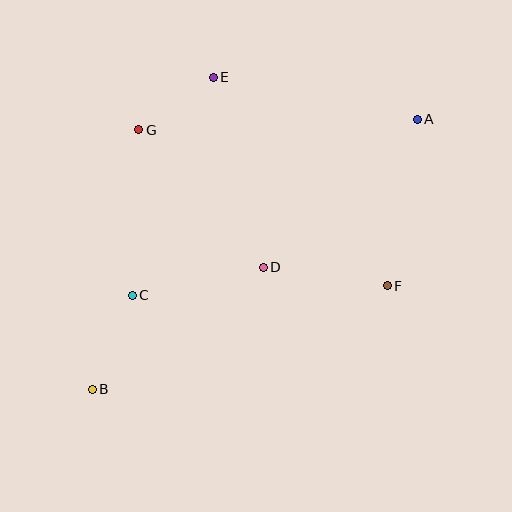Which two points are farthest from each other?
Points A and B are farthest from each other.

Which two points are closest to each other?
Points E and G are closest to each other.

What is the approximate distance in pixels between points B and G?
The distance between B and G is approximately 264 pixels.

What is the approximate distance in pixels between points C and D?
The distance between C and D is approximately 134 pixels.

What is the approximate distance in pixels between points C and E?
The distance between C and E is approximately 233 pixels.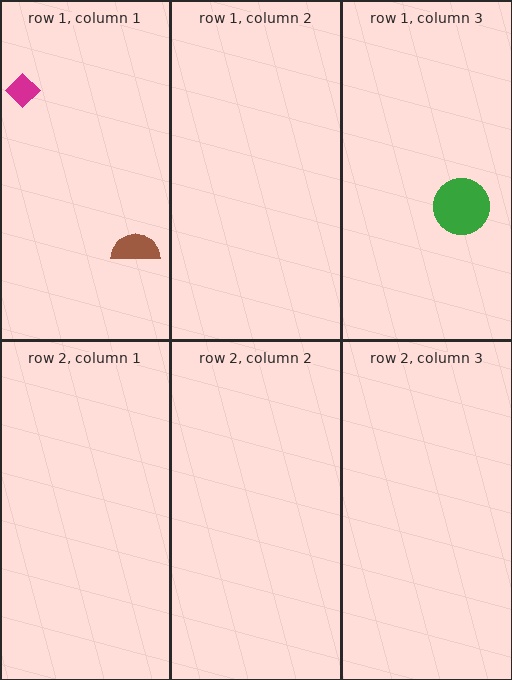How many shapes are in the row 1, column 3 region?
1.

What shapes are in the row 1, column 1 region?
The brown semicircle, the magenta diamond.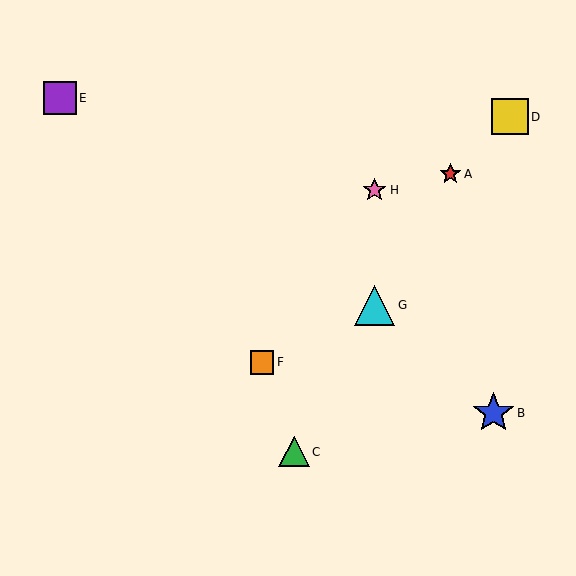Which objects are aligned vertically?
Objects G, H are aligned vertically.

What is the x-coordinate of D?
Object D is at x≈510.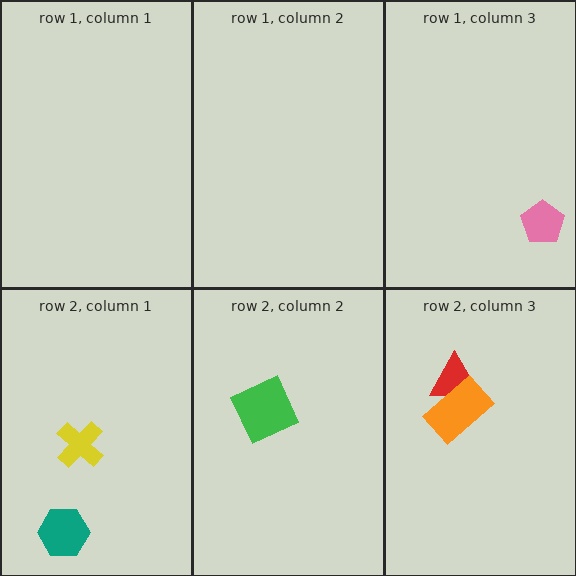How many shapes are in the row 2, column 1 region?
2.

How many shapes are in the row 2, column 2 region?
1.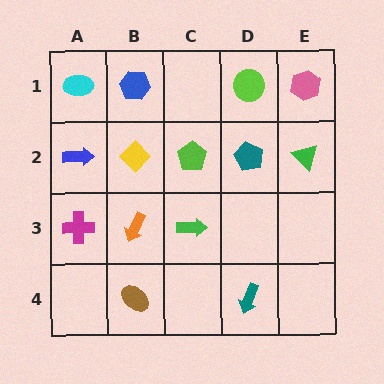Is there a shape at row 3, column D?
No, that cell is empty.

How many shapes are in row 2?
5 shapes.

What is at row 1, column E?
A pink hexagon.